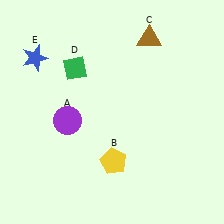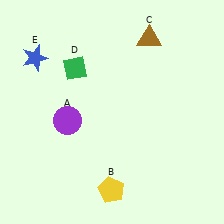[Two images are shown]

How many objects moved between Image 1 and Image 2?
1 object moved between the two images.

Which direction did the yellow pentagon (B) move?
The yellow pentagon (B) moved down.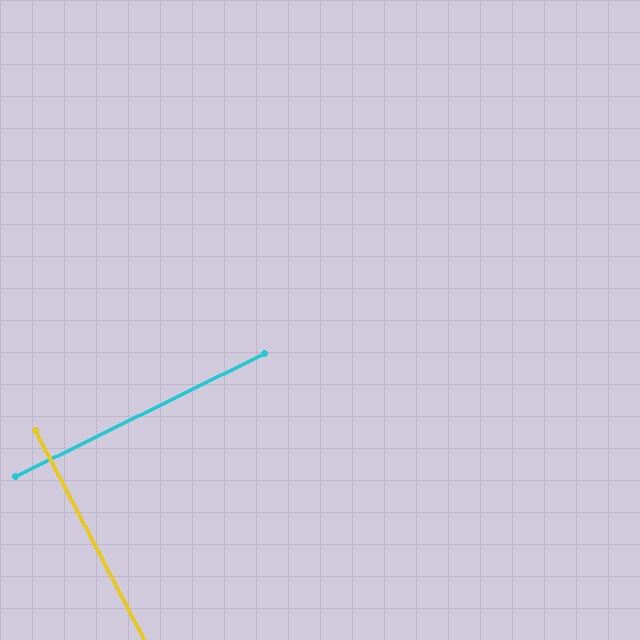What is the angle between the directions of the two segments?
Approximately 89 degrees.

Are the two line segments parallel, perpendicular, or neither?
Perpendicular — they meet at approximately 89°.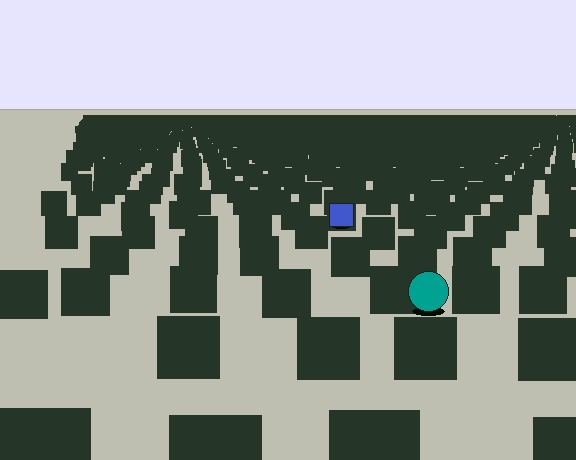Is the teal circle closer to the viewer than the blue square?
Yes. The teal circle is closer — you can tell from the texture gradient: the ground texture is coarser near it.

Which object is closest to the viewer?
The teal circle is closest. The texture marks near it are larger and more spread out.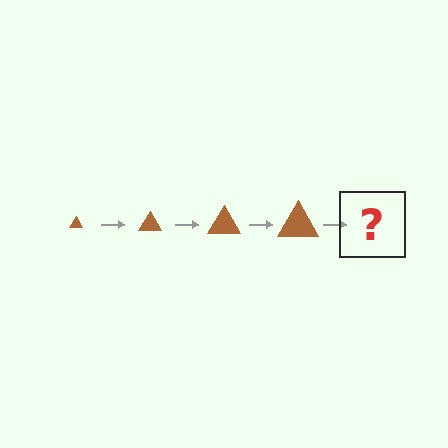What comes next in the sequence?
The next element should be a brown triangle, larger than the previous one.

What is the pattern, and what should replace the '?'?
The pattern is that the triangle gets progressively larger each step. The '?' should be a brown triangle, larger than the previous one.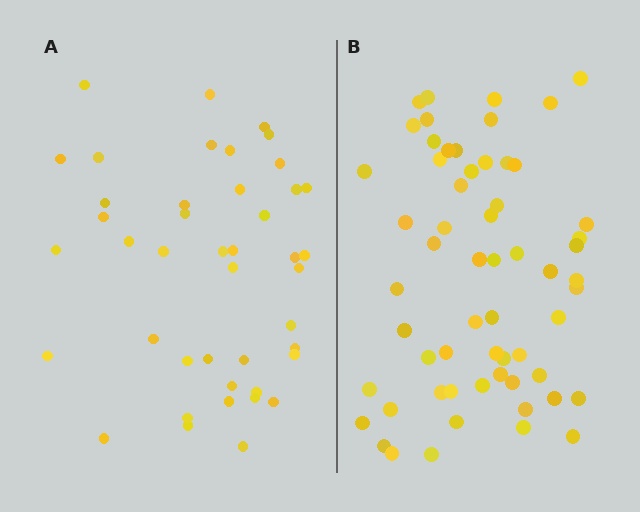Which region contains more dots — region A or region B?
Region B (the right region) has more dots.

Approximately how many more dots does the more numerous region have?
Region B has approximately 15 more dots than region A.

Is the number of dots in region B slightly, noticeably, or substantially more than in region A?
Region B has noticeably more, but not dramatically so. The ratio is roughly 1.4 to 1.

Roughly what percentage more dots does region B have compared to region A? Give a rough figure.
About 40% more.